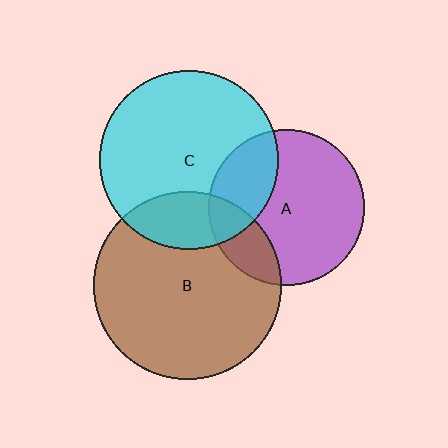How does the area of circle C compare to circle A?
Approximately 1.3 times.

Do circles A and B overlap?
Yes.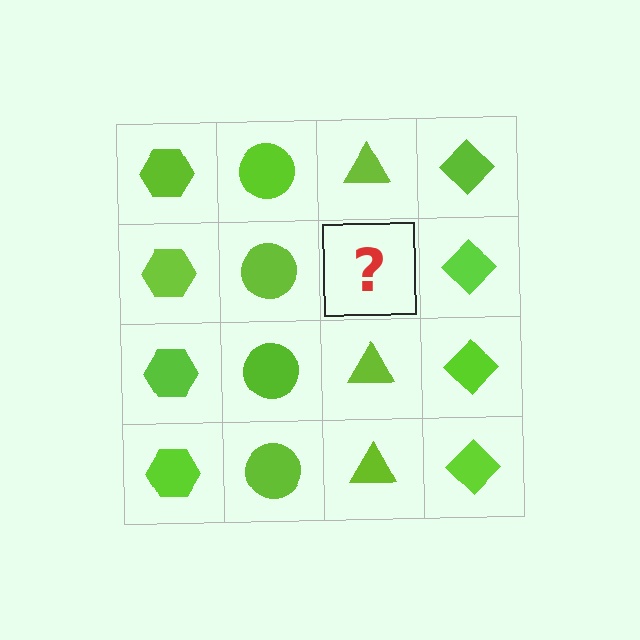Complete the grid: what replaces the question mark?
The question mark should be replaced with a lime triangle.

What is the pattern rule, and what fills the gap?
The rule is that each column has a consistent shape. The gap should be filled with a lime triangle.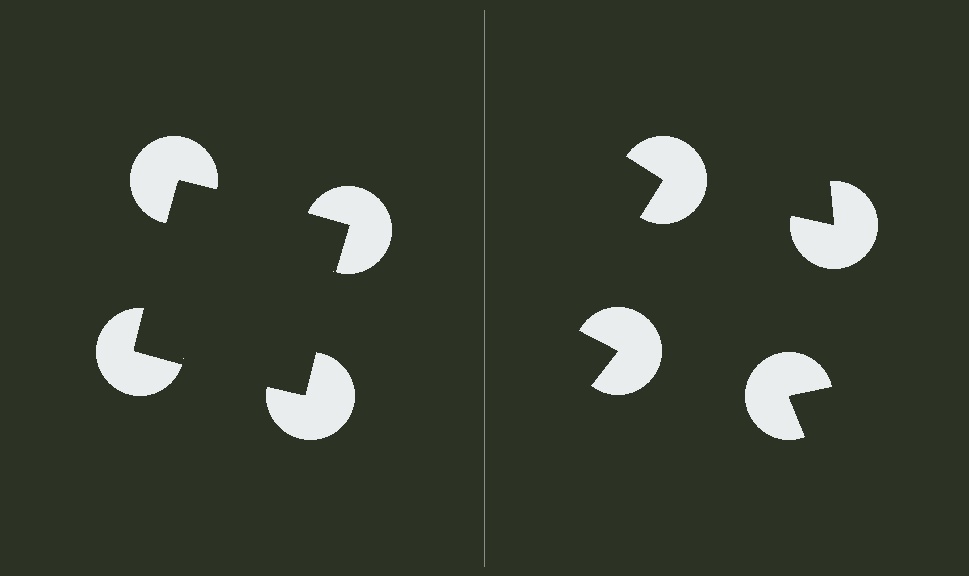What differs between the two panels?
The pac-man discs are positioned identically on both sides; only the wedge orientations differ. On the left they align to a square; on the right they are misaligned.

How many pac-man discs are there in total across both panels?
8 — 4 on each side.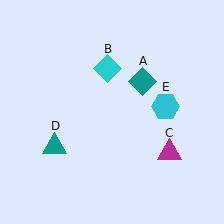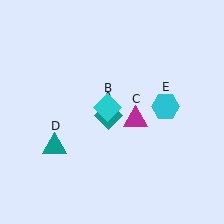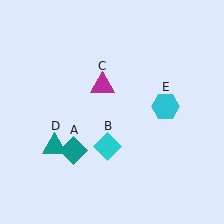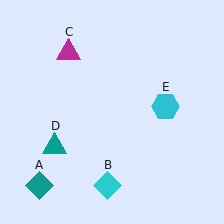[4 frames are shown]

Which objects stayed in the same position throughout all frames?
Teal triangle (object D) and cyan hexagon (object E) remained stationary.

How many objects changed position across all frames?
3 objects changed position: teal diamond (object A), cyan diamond (object B), magenta triangle (object C).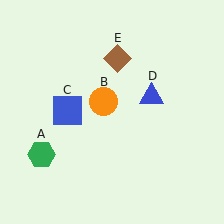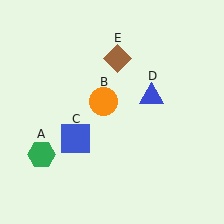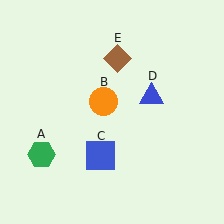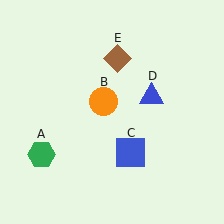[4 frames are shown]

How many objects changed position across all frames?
1 object changed position: blue square (object C).